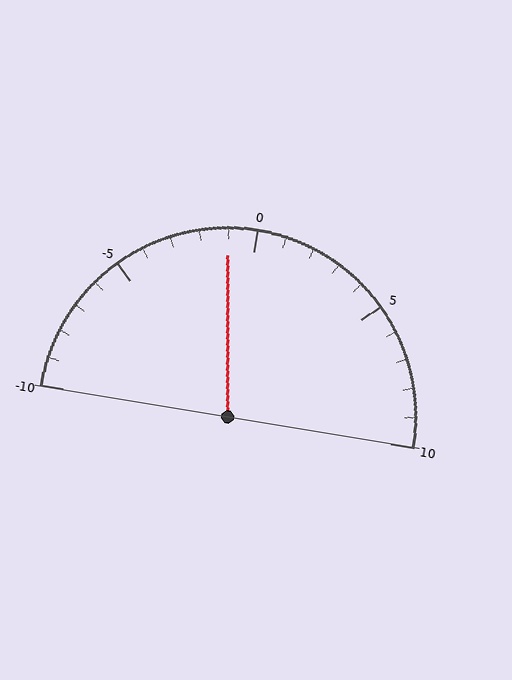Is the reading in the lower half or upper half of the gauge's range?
The reading is in the lower half of the range (-10 to 10).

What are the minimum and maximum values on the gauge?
The gauge ranges from -10 to 10.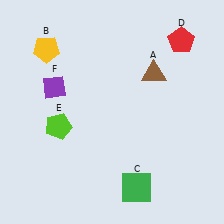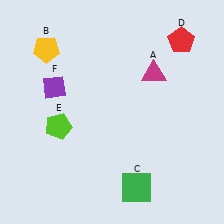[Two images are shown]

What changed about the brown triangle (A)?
In Image 1, A is brown. In Image 2, it changed to magenta.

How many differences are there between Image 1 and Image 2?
There is 1 difference between the two images.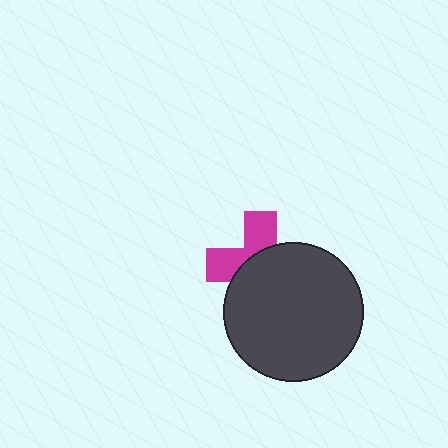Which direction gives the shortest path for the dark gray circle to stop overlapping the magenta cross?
Moving toward the lower-right gives the shortest separation.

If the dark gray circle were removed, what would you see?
You would see the complete magenta cross.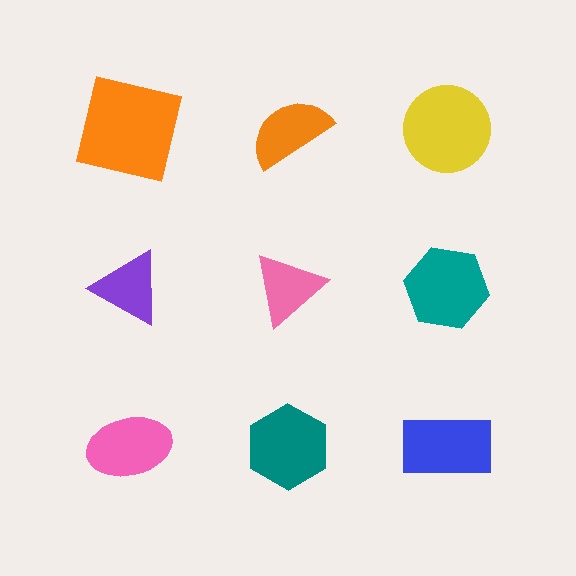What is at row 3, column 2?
A teal hexagon.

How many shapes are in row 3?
3 shapes.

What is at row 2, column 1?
A purple triangle.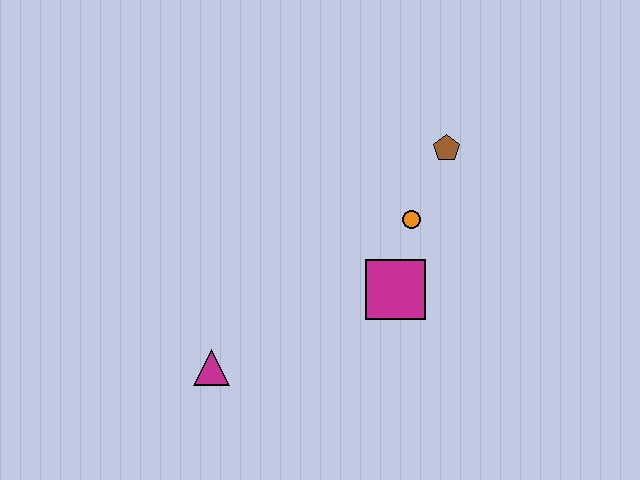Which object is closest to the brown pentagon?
The orange circle is closest to the brown pentagon.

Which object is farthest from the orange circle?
The magenta triangle is farthest from the orange circle.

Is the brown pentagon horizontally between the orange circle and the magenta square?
No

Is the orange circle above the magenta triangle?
Yes